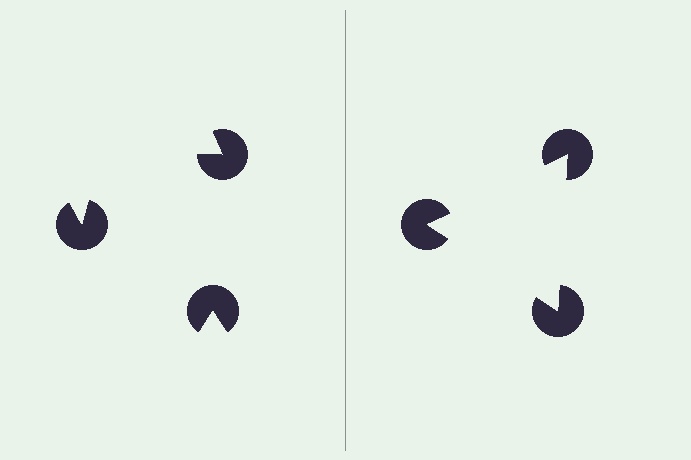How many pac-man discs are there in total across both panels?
6 — 3 on each side.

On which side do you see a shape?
An illusory triangle appears on the right side. On the left side the wedge cuts are rotated, so no coherent shape forms.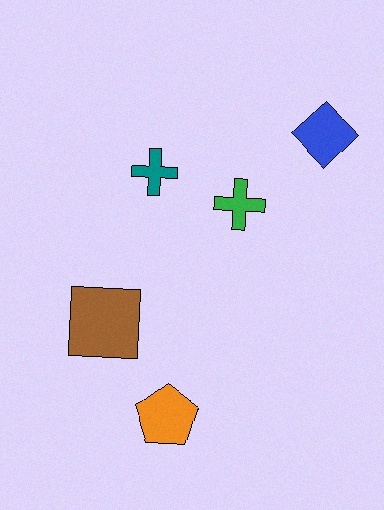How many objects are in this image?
There are 5 objects.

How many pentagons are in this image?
There is 1 pentagon.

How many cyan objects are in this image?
There are no cyan objects.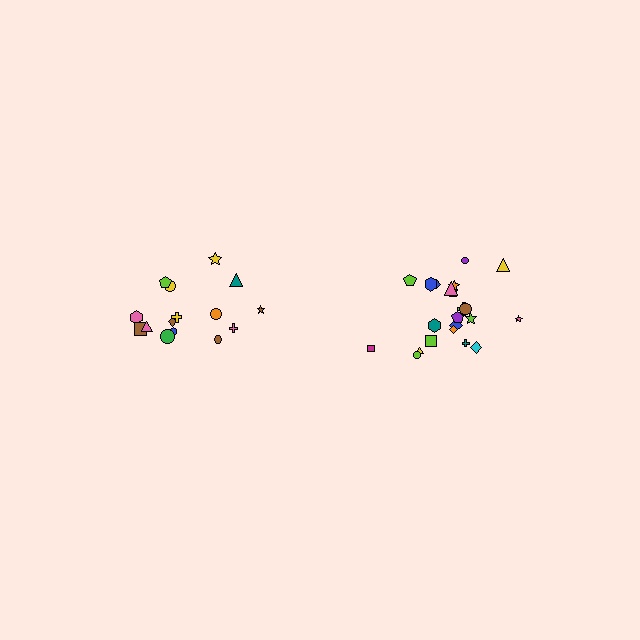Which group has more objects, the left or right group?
The right group.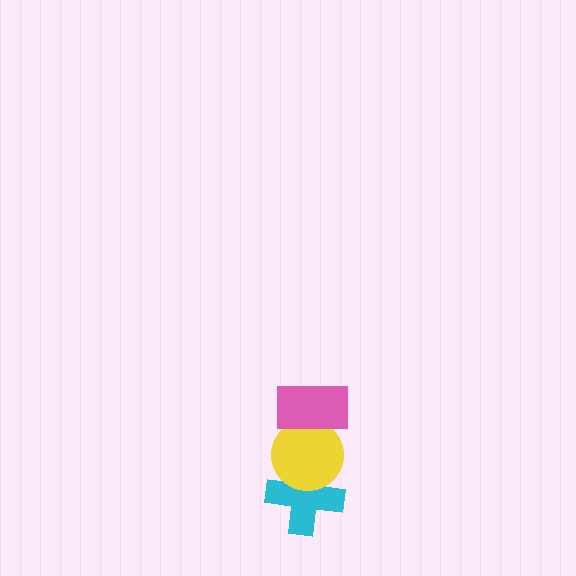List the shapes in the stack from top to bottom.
From top to bottom: the pink rectangle, the yellow circle, the cyan cross.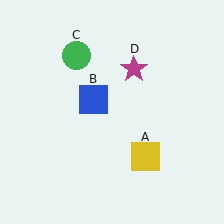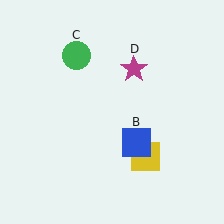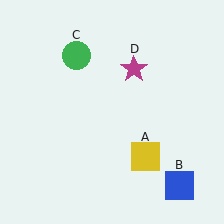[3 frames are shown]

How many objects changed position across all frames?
1 object changed position: blue square (object B).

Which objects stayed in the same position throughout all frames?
Yellow square (object A) and green circle (object C) and magenta star (object D) remained stationary.